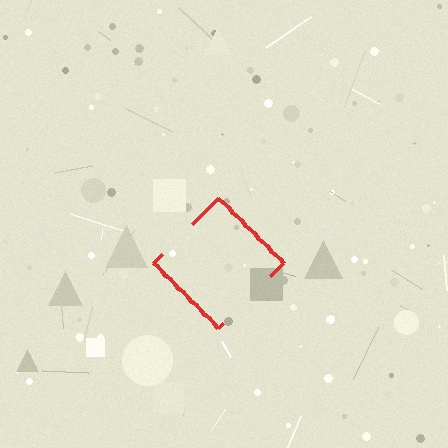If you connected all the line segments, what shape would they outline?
They would outline a diamond.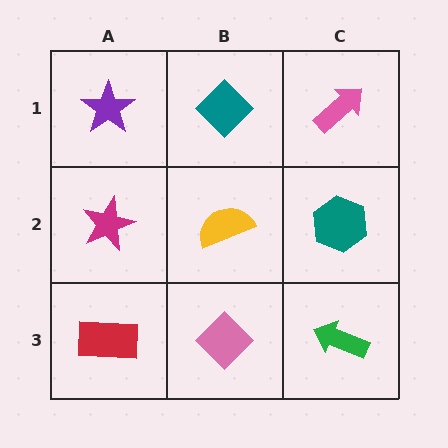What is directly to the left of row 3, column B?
A red rectangle.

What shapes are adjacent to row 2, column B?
A teal diamond (row 1, column B), a pink diamond (row 3, column B), a magenta star (row 2, column A), a teal hexagon (row 2, column C).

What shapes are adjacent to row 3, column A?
A magenta star (row 2, column A), a pink diamond (row 3, column B).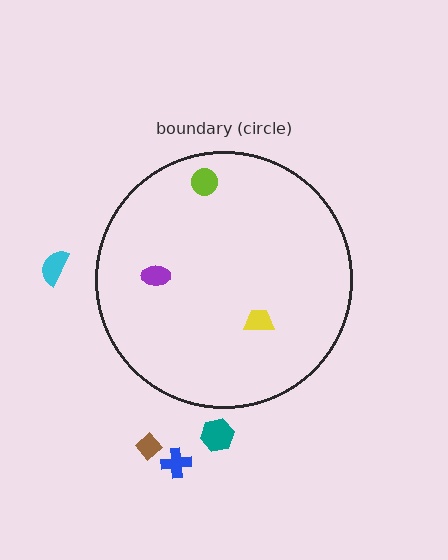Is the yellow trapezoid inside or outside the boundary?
Inside.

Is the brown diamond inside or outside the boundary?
Outside.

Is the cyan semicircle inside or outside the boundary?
Outside.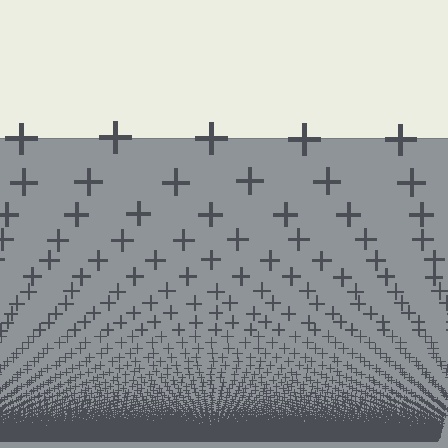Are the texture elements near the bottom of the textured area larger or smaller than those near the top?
Smaller. The gradient is inverted — elements near the bottom are smaller and denser.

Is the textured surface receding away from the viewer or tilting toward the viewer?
The surface appears to tilt toward the viewer. Texture elements get larger and sparser toward the top.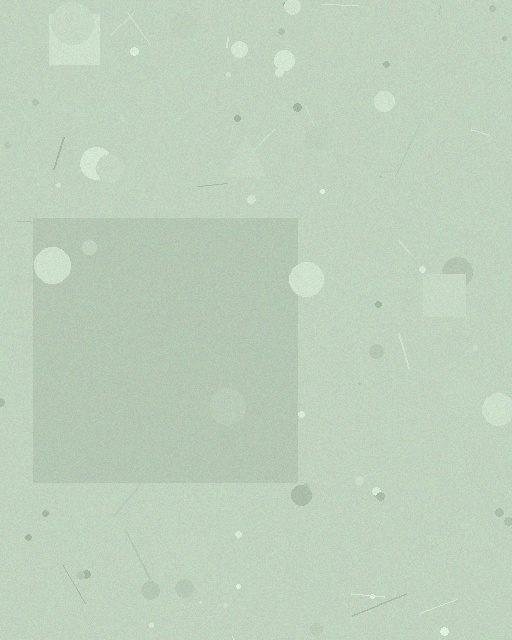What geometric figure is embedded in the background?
A square is embedded in the background.